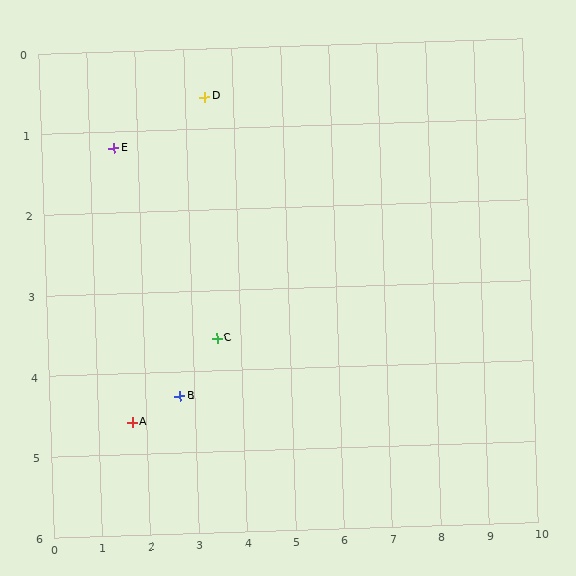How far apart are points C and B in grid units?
Points C and B are about 1.1 grid units apart.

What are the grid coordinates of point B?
Point B is at approximately (2.7, 4.3).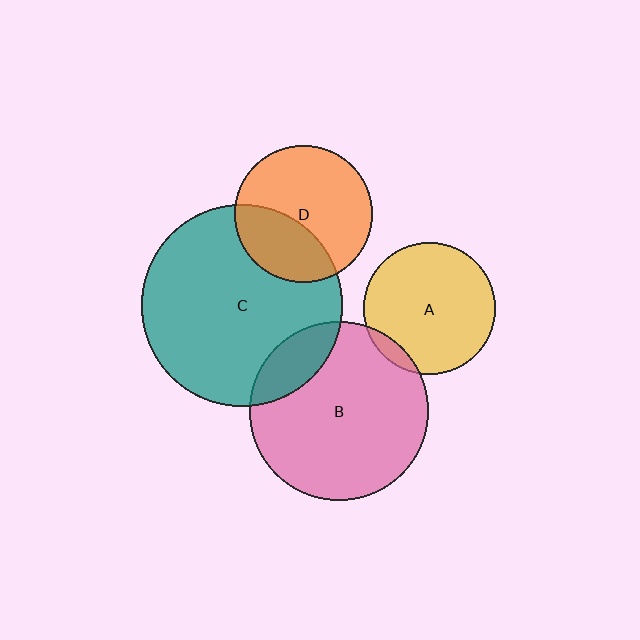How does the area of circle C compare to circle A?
Approximately 2.3 times.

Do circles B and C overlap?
Yes.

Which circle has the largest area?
Circle C (teal).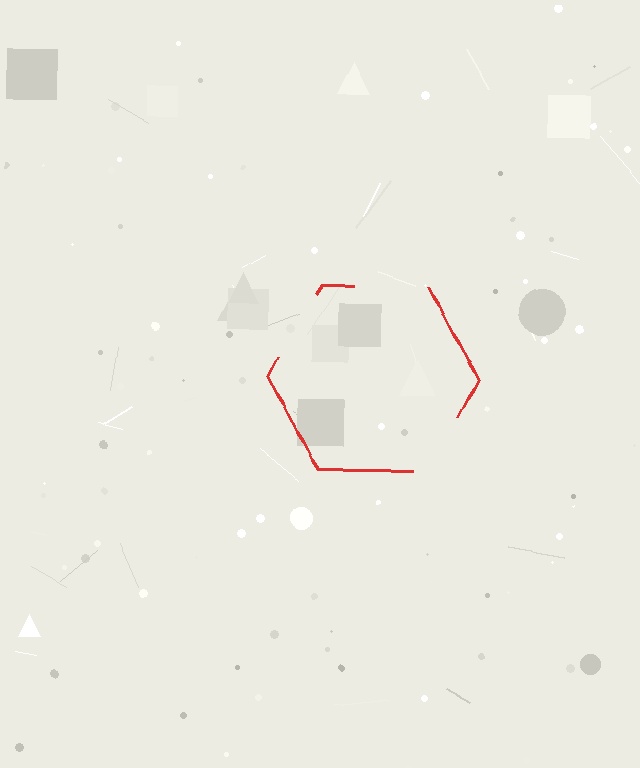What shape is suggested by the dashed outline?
The dashed outline suggests a hexagon.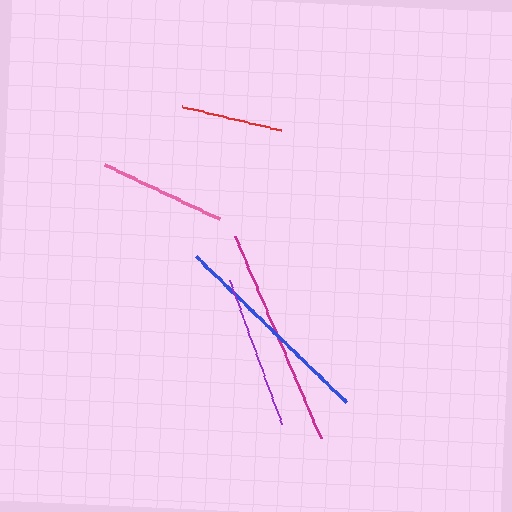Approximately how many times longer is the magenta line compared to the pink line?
The magenta line is approximately 1.7 times the length of the pink line.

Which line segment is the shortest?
The red line is the shortest at approximately 102 pixels.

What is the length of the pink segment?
The pink segment is approximately 126 pixels long.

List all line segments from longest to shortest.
From longest to shortest: magenta, blue, purple, pink, red.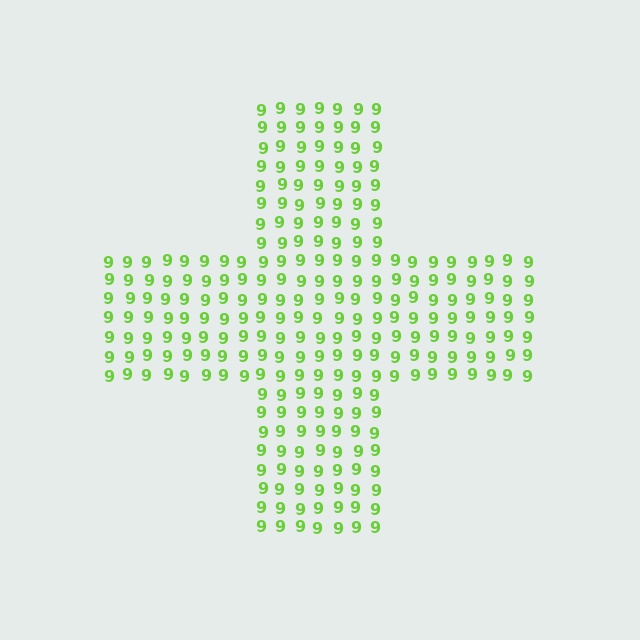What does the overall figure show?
The overall figure shows a cross.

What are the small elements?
The small elements are digit 9's.